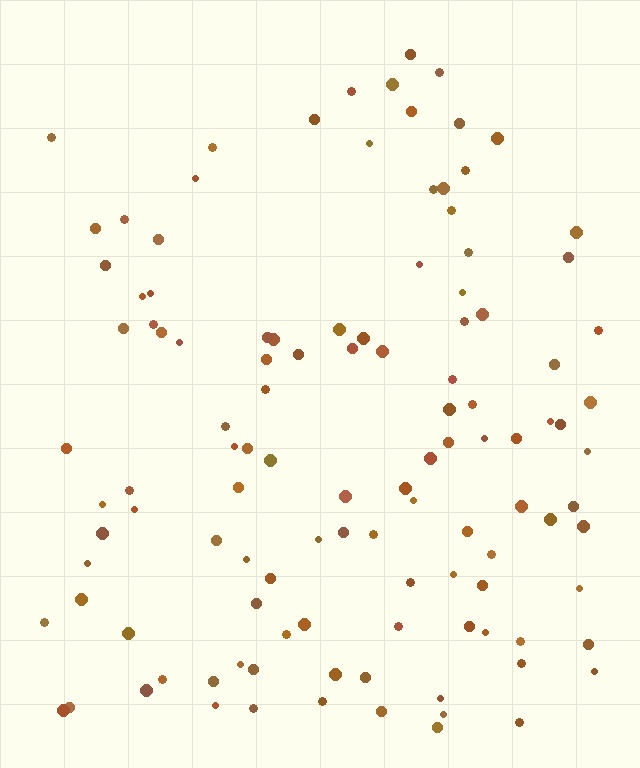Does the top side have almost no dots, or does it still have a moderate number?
Still a moderate number, just noticeably fewer than the bottom.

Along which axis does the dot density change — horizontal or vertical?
Vertical.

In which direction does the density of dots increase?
From top to bottom, with the bottom side densest.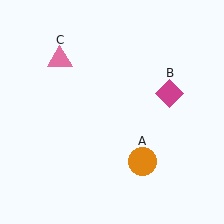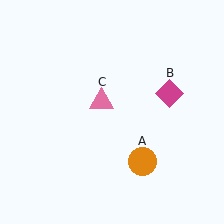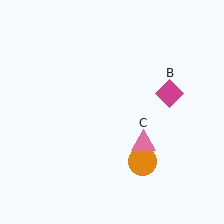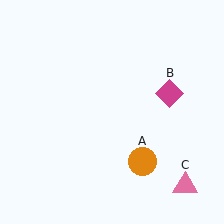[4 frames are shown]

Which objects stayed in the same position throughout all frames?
Orange circle (object A) and magenta diamond (object B) remained stationary.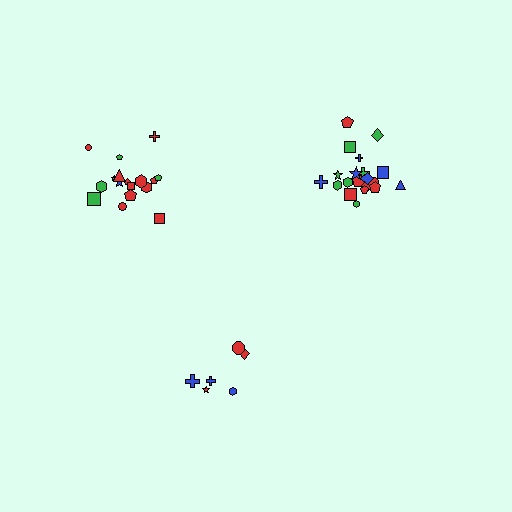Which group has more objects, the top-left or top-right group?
The top-right group.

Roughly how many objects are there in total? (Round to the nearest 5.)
Roughly 45 objects in total.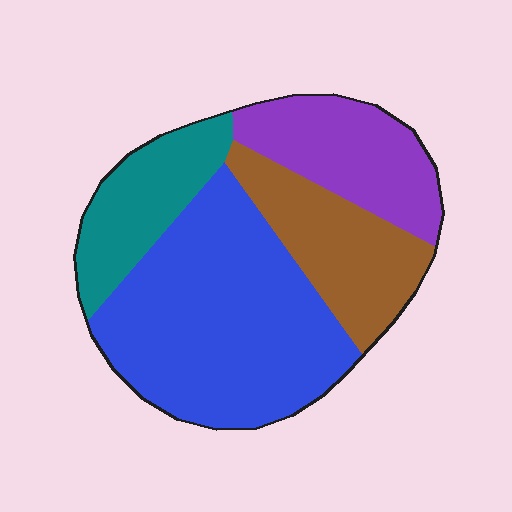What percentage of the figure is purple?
Purple covers 19% of the figure.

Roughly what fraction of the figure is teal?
Teal covers 16% of the figure.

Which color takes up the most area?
Blue, at roughly 45%.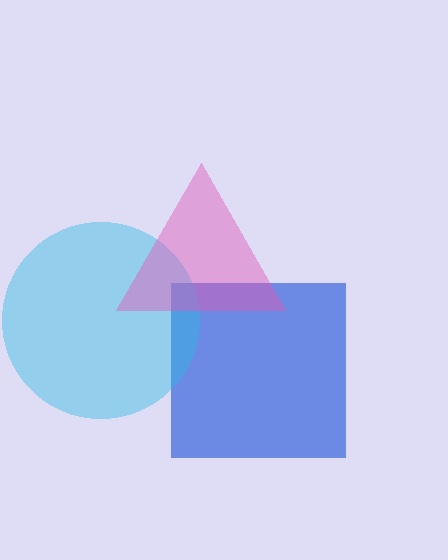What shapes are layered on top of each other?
The layered shapes are: a blue square, a cyan circle, a pink triangle.